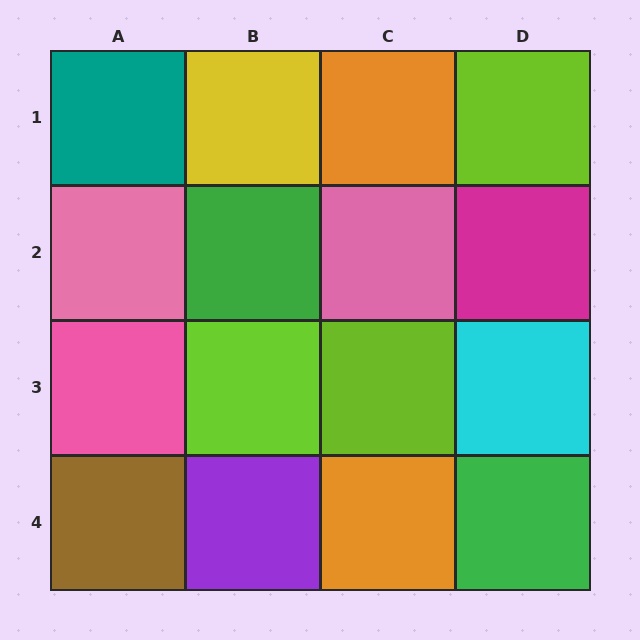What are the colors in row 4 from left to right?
Brown, purple, orange, green.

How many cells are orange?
2 cells are orange.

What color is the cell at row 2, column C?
Pink.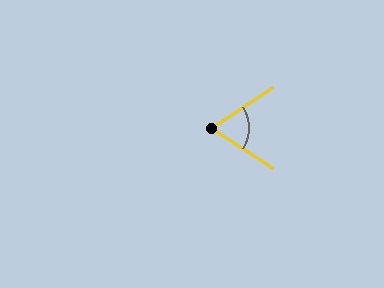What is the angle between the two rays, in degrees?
Approximately 66 degrees.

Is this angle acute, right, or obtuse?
It is acute.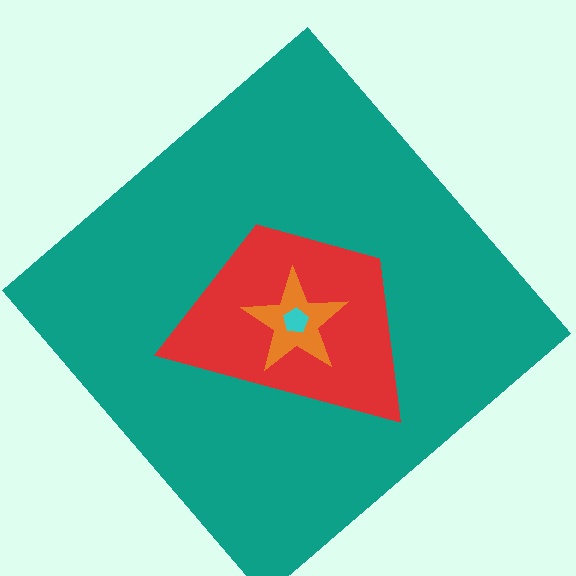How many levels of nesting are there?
4.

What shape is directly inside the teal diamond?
The red trapezoid.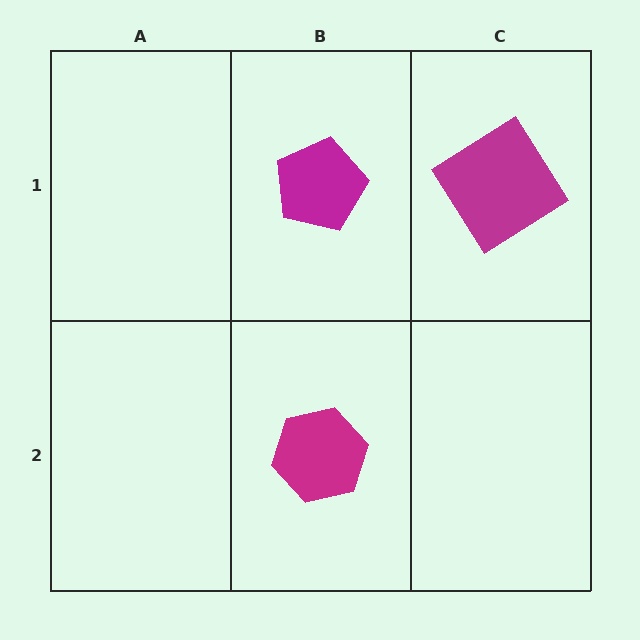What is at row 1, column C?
A magenta diamond.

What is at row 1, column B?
A magenta pentagon.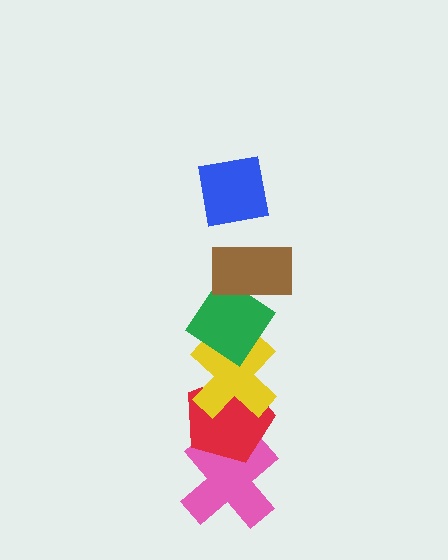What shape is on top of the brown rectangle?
The blue square is on top of the brown rectangle.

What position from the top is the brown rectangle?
The brown rectangle is 2nd from the top.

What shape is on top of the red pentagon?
The yellow cross is on top of the red pentagon.